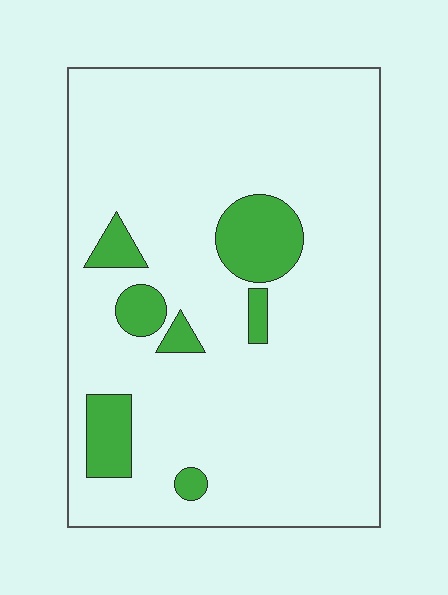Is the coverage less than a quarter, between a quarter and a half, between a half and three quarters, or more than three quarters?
Less than a quarter.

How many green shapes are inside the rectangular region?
7.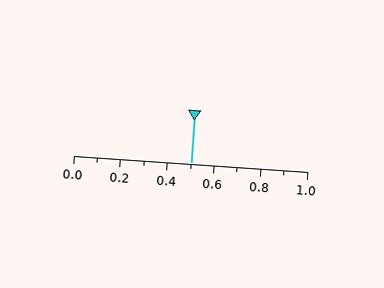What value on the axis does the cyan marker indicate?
The marker indicates approximately 0.5.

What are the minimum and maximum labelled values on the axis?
The axis runs from 0.0 to 1.0.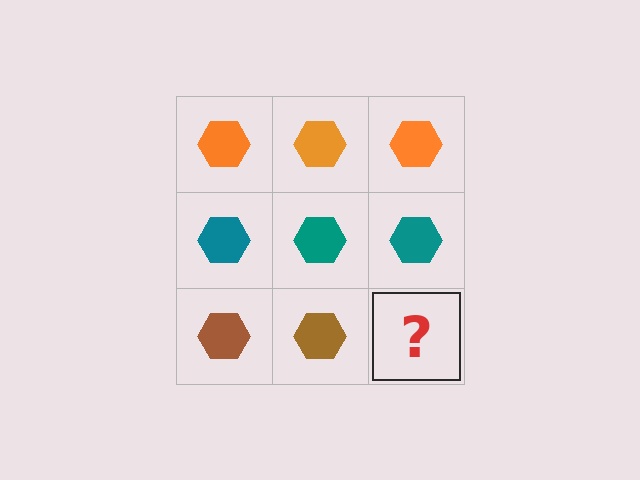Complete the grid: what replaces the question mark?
The question mark should be replaced with a brown hexagon.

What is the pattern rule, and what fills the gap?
The rule is that each row has a consistent color. The gap should be filled with a brown hexagon.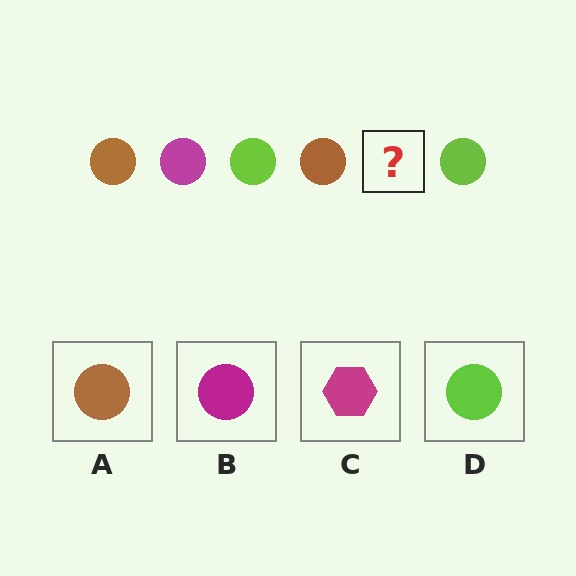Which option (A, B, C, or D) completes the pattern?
B.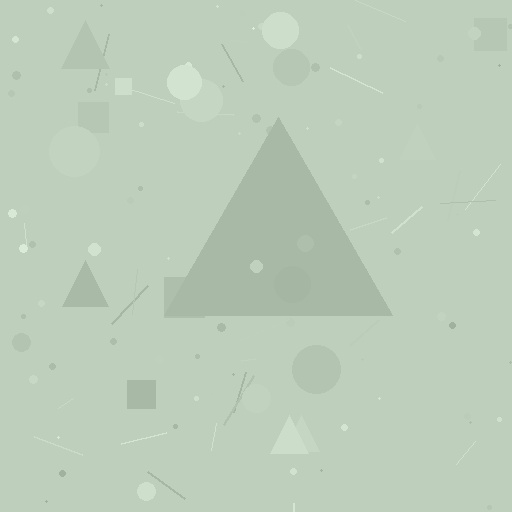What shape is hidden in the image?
A triangle is hidden in the image.